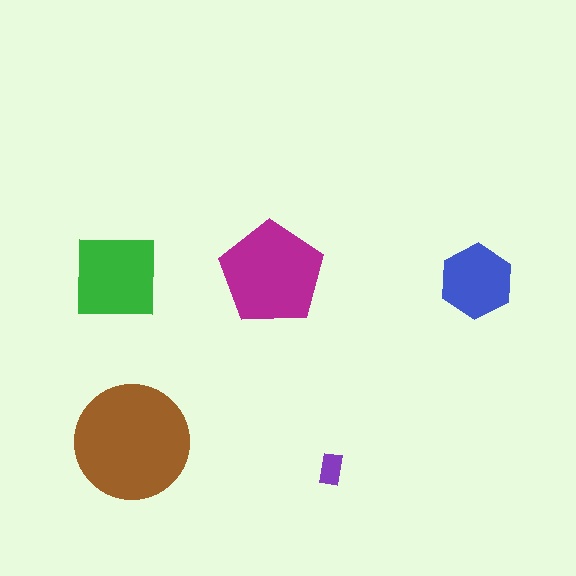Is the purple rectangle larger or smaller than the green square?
Smaller.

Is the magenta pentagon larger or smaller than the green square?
Larger.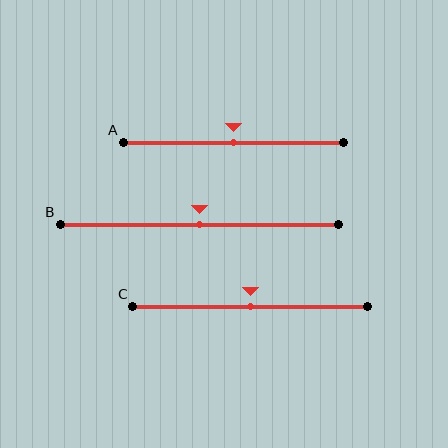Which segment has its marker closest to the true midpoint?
Segment A has its marker closest to the true midpoint.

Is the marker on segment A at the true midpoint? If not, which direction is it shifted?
Yes, the marker on segment A is at the true midpoint.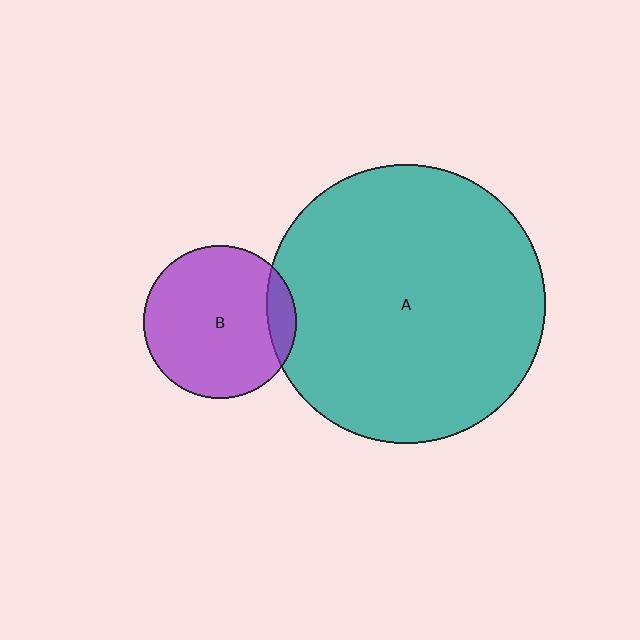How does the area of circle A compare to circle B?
Approximately 3.3 times.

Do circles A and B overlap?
Yes.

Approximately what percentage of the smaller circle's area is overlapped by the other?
Approximately 10%.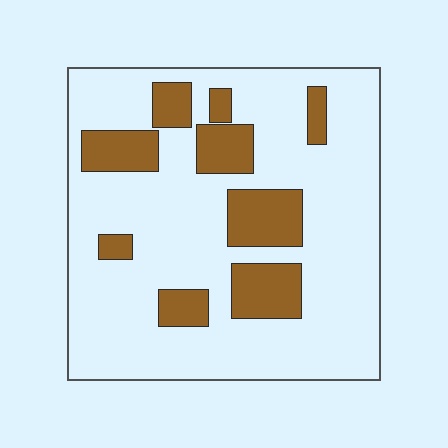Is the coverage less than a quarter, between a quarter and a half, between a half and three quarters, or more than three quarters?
Less than a quarter.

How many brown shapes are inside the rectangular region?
9.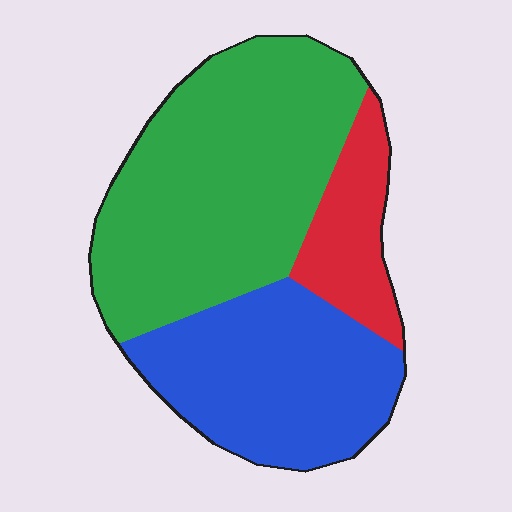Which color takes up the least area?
Red, at roughly 15%.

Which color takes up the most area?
Green, at roughly 50%.